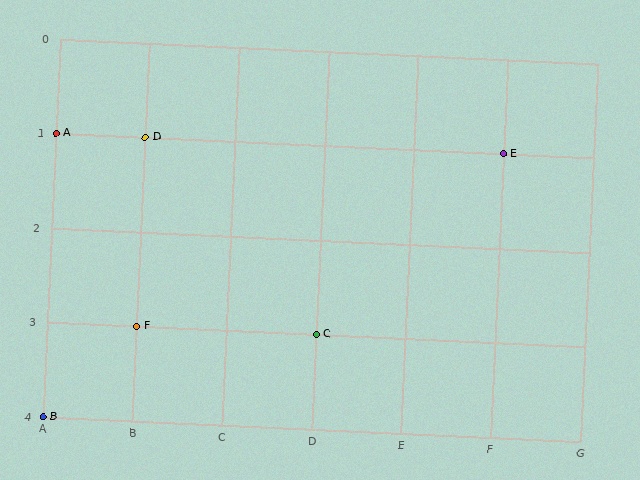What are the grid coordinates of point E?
Point E is at grid coordinates (F, 1).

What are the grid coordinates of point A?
Point A is at grid coordinates (A, 1).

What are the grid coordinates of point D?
Point D is at grid coordinates (B, 1).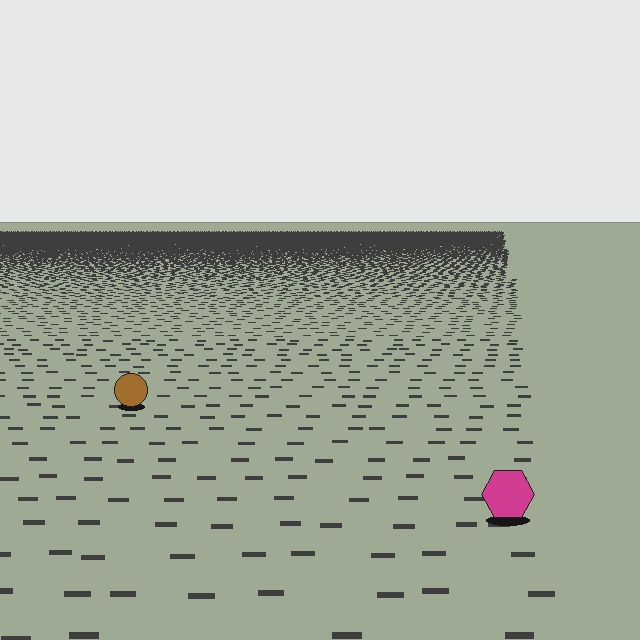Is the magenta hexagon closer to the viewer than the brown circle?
Yes. The magenta hexagon is closer — you can tell from the texture gradient: the ground texture is coarser near it.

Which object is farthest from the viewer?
The brown circle is farthest from the viewer. It appears smaller and the ground texture around it is denser.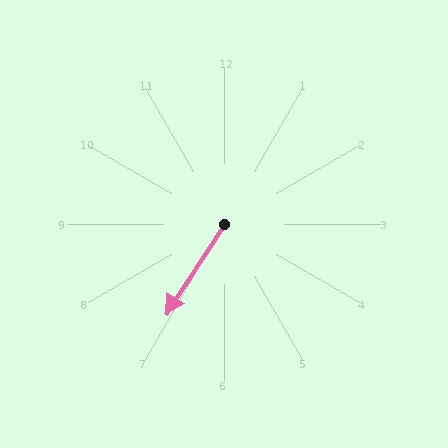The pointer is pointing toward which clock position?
Roughly 7 o'clock.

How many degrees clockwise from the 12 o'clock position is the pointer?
Approximately 213 degrees.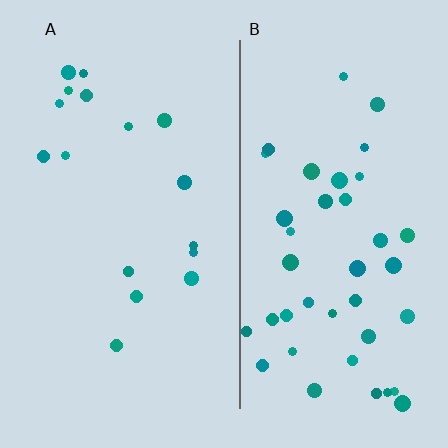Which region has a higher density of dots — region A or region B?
B (the right).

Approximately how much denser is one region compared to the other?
Approximately 2.5× — region B over region A.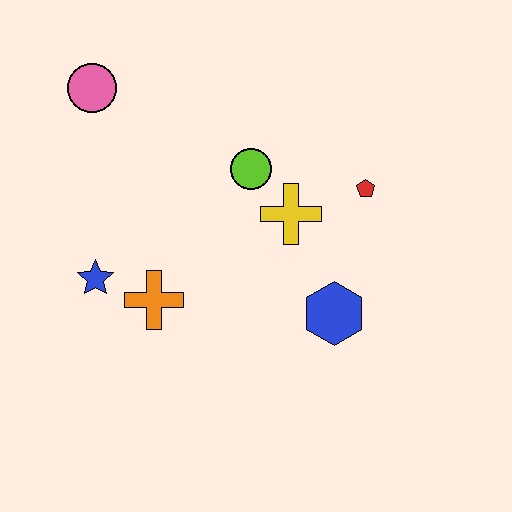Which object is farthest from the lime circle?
The blue star is farthest from the lime circle.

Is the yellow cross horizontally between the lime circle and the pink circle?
No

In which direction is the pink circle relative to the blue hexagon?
The pink circle is to the left of the blue hexagon.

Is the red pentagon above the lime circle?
No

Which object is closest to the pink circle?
The lime circle is closest to the pink circle.